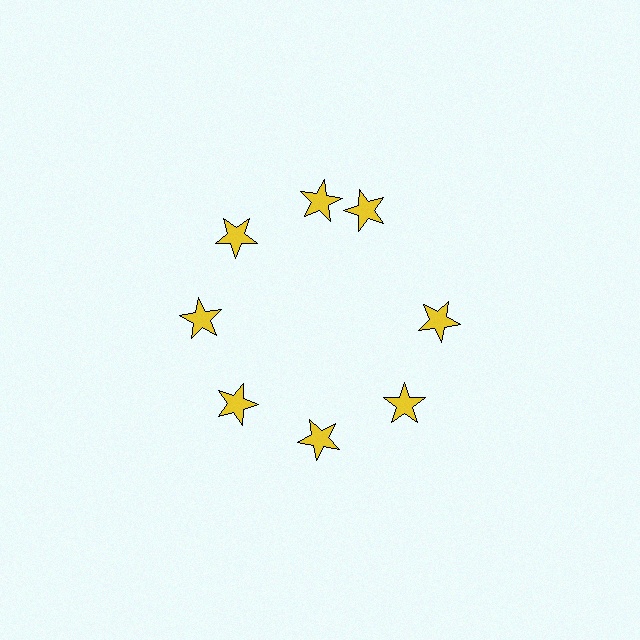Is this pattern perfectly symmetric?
No. The 8 yellow stars are arranged in a ring, but one element near the 2 o'clock position is rotated out of alignment along the ring, breaking the 8-fold rotational symmetry.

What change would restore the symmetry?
The symmetry would be restored by rotating it back into even spacing with its neighbors so that all 8 stars sit at equal angles and equal distance from the center.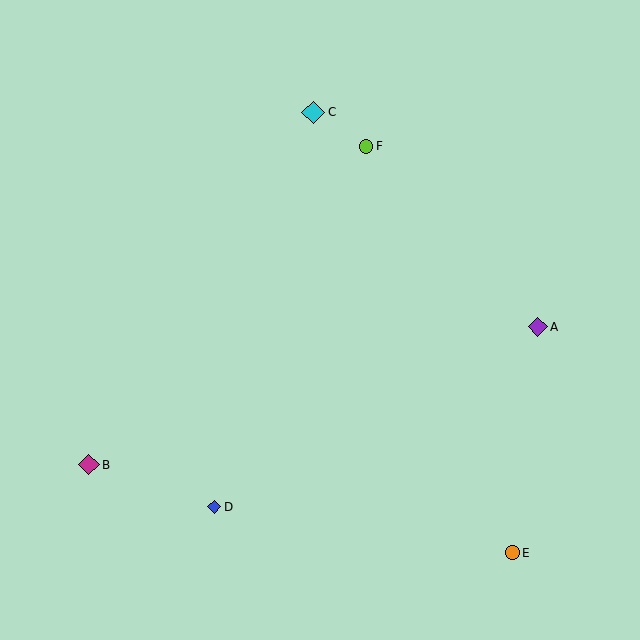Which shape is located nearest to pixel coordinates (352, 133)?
The lime circle (labeled F) at (366, 146) is nearest to that location.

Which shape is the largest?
The cyan diamond (labeled C) is the largest.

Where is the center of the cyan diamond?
The center of the cyan diamond is at (313, 112).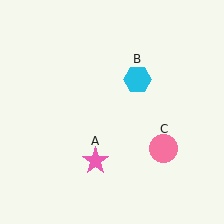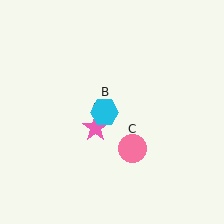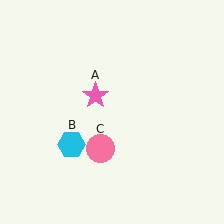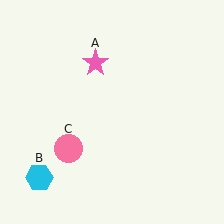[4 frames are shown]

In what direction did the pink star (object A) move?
The pink star (object A) moved up.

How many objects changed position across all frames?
3 objects changed position: pink star (object A), cyan hexagon (object B), pink circle (object C).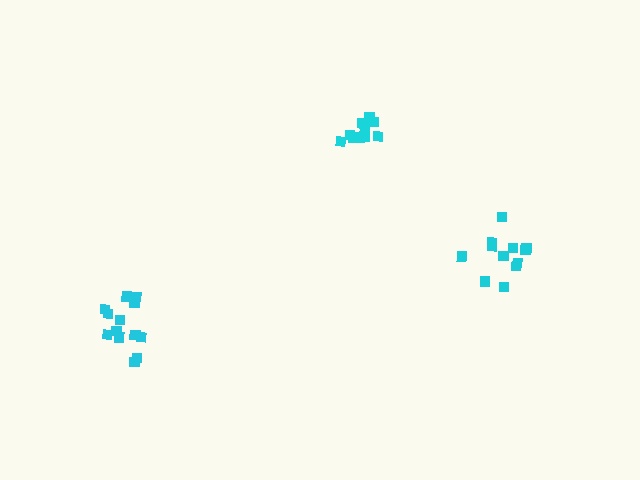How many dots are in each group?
Group 1: 11 dots, Group 2: 12 dots, Group 3: 13 dots (36 total).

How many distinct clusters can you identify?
There are 3 distinct clusters.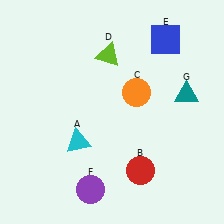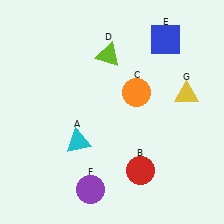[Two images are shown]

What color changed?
The triangle (G) changed from teal in Image 1 to yellow in Image 2.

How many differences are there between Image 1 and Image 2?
There is 1 difference between the two images.